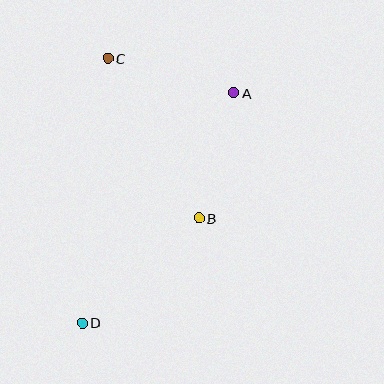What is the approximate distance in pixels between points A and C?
The distance between A and C is approximately 130 pixels.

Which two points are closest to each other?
Points A and B are closest to each other.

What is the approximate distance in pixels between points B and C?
The distance between B and C is approximately 184 pixels.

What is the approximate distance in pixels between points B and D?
The distance between B and D is approximately 157 pixels.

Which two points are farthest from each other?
Points A and D are farthest from each other.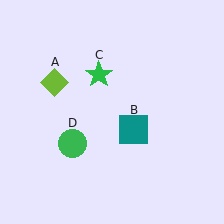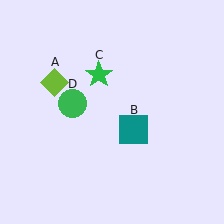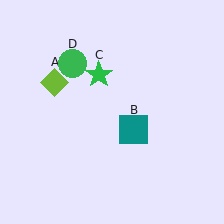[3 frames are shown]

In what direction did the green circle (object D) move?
The green circle (object D) moved up.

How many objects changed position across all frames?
1 object changed position: green circle (object D).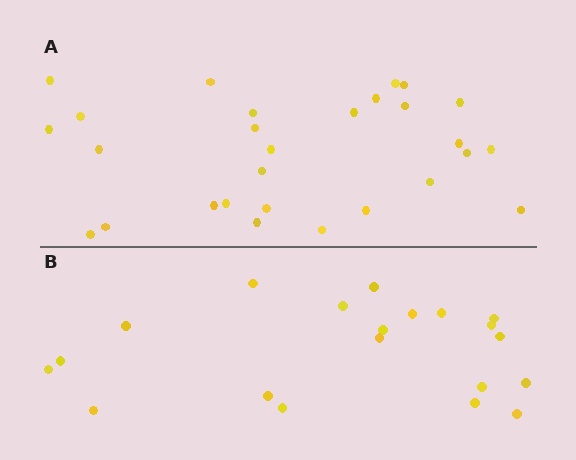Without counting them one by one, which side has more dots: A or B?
Region A (the top region) has more dots.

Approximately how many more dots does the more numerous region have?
Region A has roughly 8 or so more dots than region B.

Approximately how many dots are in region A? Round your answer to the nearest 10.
About 30 dots. (The exact count is 28, which rounds to 30.)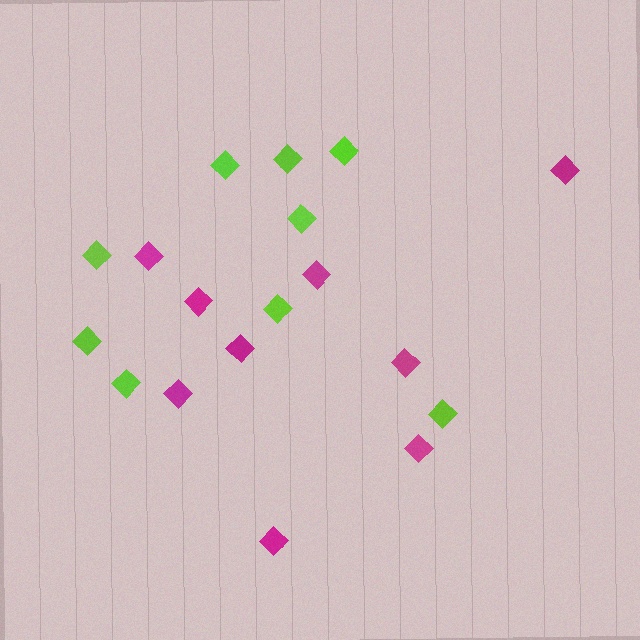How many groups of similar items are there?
There are 2 groups: one group of magenta diamonds (9) and one group of lime diamonds (9).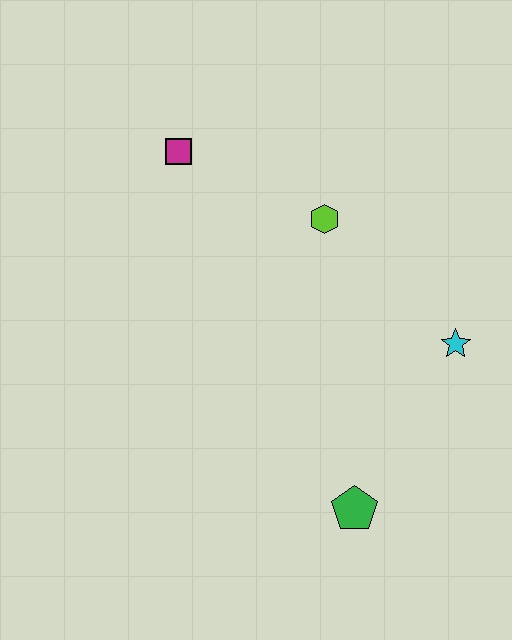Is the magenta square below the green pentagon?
No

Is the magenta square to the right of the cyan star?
No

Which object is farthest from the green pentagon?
The magenta square is farthest from the green pentagon.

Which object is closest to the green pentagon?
The cyan star is closest to the green pentagon.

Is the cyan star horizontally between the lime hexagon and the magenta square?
No